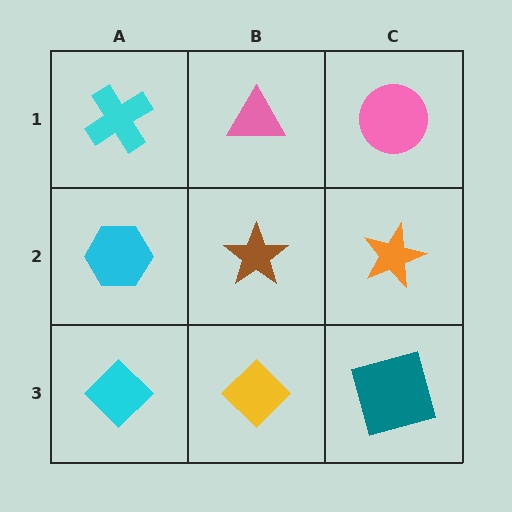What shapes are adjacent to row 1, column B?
A brown star (row 2, column B), a cyan cross (row 1, column A), a pink circle (row 1, column C).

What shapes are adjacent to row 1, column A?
A cyan hexagon (row 2, column A), a pink triangle (row 1, column B).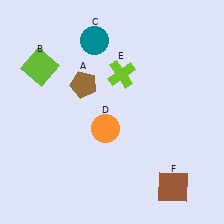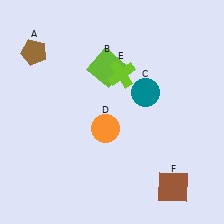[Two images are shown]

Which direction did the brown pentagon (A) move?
The brown pentagon (A) moved left.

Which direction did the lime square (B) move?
The lime square (B) moved right.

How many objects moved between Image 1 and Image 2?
3 objects moved between the two images.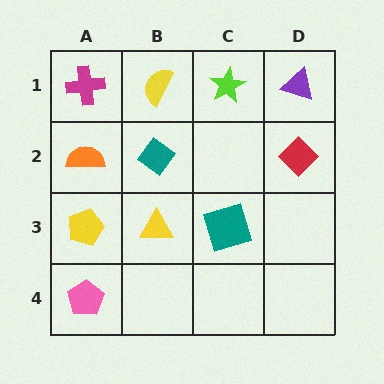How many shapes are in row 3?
3 shapes.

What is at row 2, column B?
A teal diamond.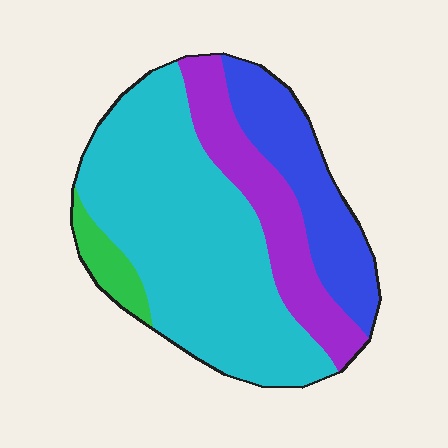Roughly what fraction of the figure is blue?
Blue covers around 20% of the figure.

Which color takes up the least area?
Green, at roughly 5%.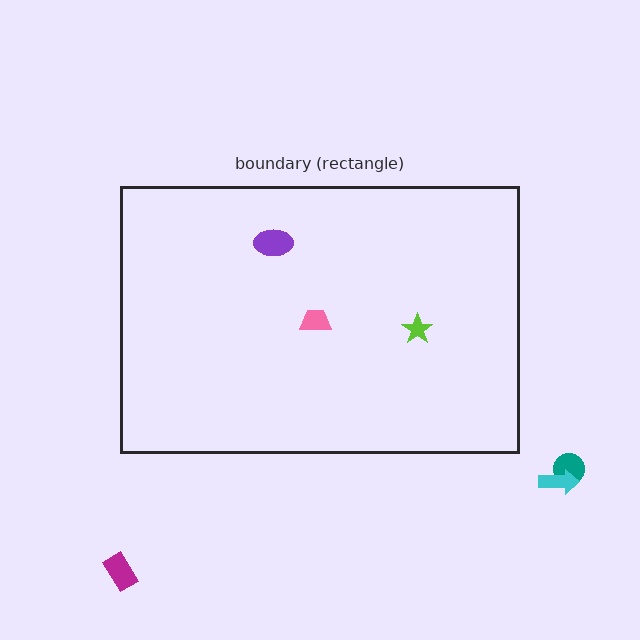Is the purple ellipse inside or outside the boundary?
Inside.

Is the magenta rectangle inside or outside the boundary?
Outside.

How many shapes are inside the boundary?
3 inside, 3 outside.